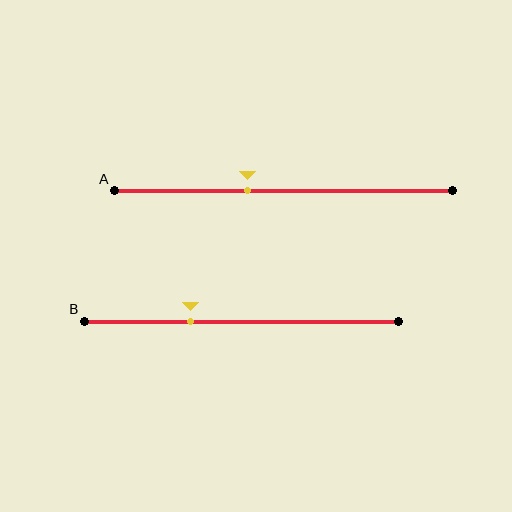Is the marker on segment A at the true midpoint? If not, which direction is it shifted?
No, the marker on segment A is shifted to the left by about 10% of the segment length.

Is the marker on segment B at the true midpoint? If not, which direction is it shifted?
No, the marker on segment B is shifted to the left by about 16% of the segment length.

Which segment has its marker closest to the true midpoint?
Segment A has its marker closest to the true midpoint.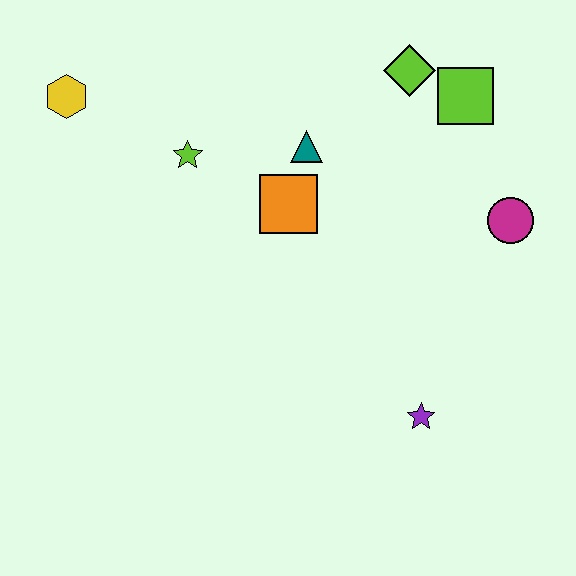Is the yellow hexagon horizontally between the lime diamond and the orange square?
No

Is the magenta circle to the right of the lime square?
Yes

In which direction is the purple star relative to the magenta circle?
The purple star is below the magenta circle.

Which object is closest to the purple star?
The magenta circle is closest to the purple star.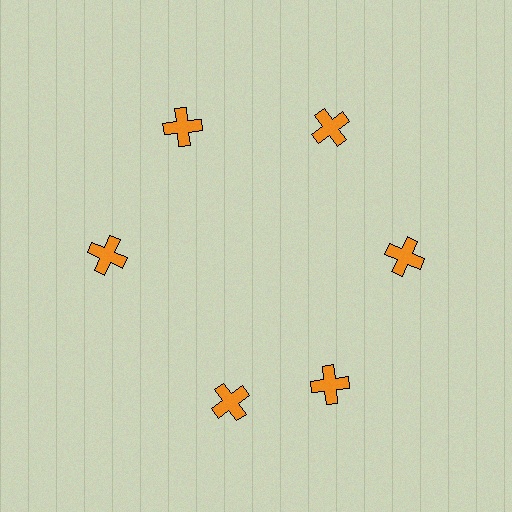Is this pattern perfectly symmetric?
No. The 6 orange crosses are arranged in a ring, but one element near the 7 o'clock position is rotated out of alignment along the ring, breaking the 6-fold rotational symmetry.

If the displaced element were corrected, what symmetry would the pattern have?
It would have 6-fold rotational symmetry — the pattern would map onto itself every 60 degrees.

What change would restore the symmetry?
The symmetry would be restored by rotating it back into even spacing with its neighbors so that all 6 crosses sit at equal angles and equal distance from the center.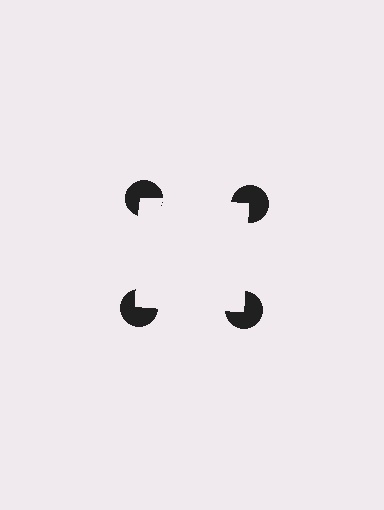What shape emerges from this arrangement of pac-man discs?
An illusory square — its edges are inferred from the aligned wedge cuts in the pac-man discs, not physically drawn.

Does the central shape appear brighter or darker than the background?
It typically appears slightly brighter than the background, even though no actual brightness change is drawn.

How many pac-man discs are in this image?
There are 4 — one at each vertex of the illusory square.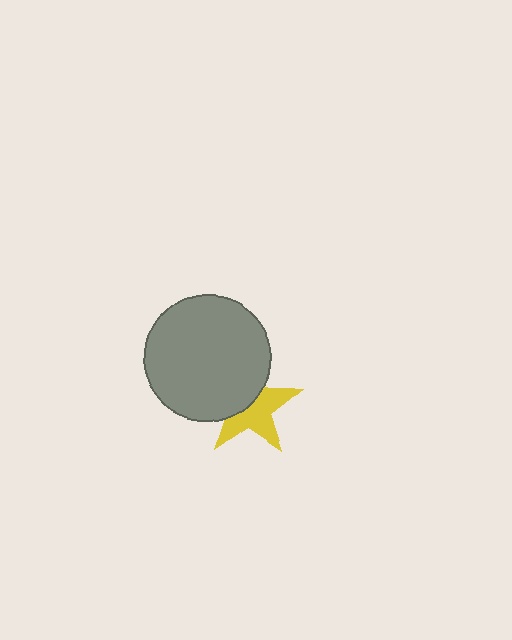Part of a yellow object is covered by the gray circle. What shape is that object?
It is a star.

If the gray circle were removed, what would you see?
You would see the complete yellow star.